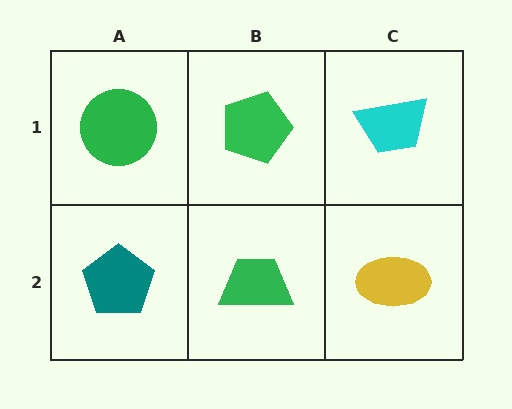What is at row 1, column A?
A green circle.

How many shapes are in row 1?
3 shapes.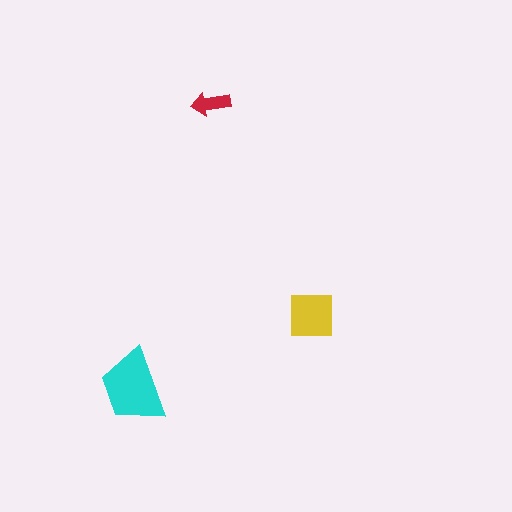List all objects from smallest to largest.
The red arrow, the yellow square, the cyan trapezoid.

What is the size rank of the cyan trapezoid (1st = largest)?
1st.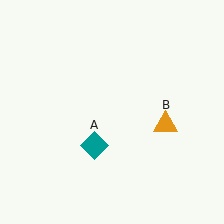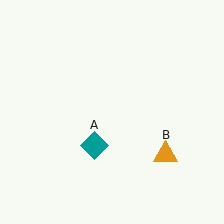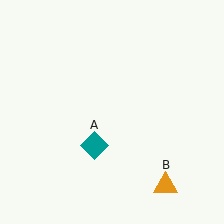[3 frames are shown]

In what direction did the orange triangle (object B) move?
The orange triangle (object B) moved down.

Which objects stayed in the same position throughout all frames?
Teal diamond (object A) remained stationary.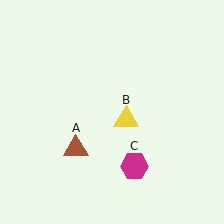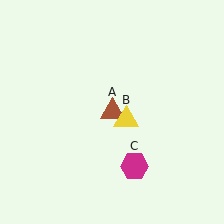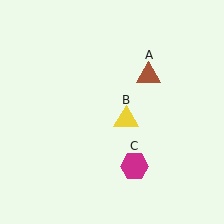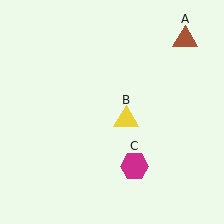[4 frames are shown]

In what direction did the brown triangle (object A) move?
The brown triangle (object A) moved up and to the right.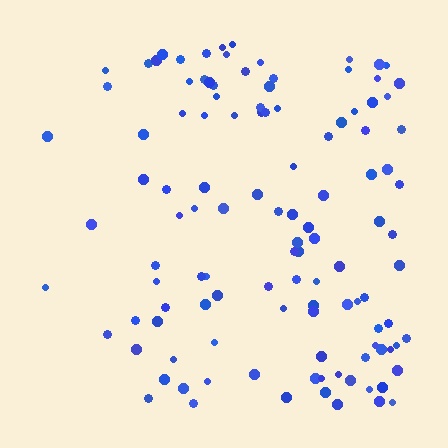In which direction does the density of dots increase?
From left to right, with the right side densest.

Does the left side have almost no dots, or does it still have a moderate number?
Still a moderate number, just noticeably fewer than the right.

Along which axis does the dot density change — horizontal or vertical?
Horizontal.